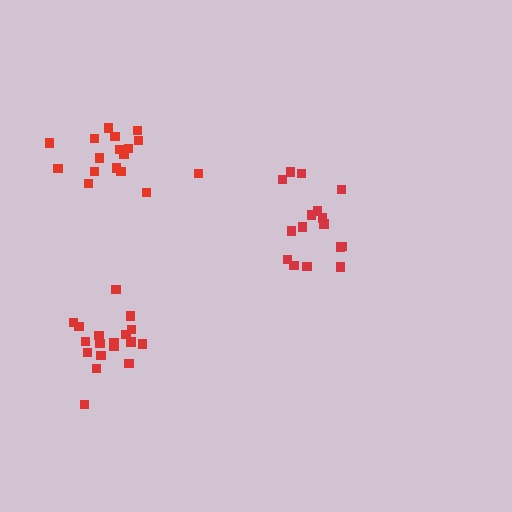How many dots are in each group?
Group 1: 16 dots, Group 2: 18 dots, Group 3: 18 dots (52 total).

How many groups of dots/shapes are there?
There are 3 groups.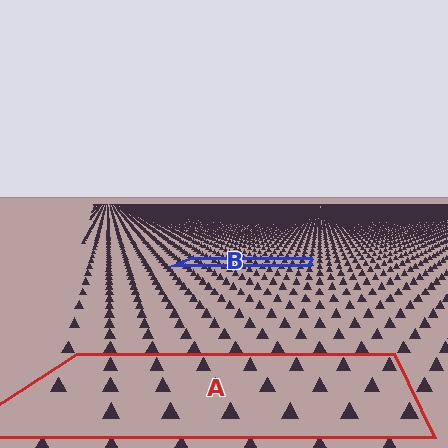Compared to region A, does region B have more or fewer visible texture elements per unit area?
Region B has more texture elements per unit area — they are packed more densely because it is farther away.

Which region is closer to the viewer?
Region A is closer. The texture elements there are larger and more spread out.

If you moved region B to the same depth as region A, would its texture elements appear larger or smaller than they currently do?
They would appear larger. At a closer depth, the same texture elements are projected at a bigger on-screen size.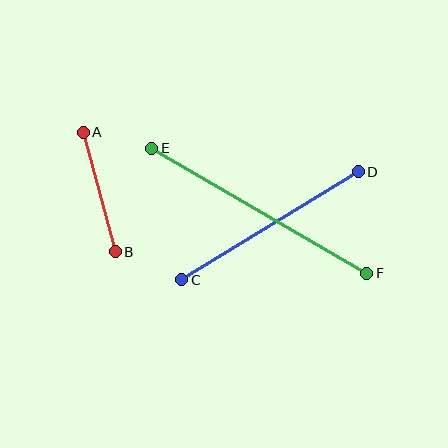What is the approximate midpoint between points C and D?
The midpoint is at approximately (270, 226) pixels.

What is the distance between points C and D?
The distance is approximately 207 pixels.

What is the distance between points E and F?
The distance is approximately 249 pixels.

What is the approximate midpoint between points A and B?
The midpoint is at approximately (99, 192) pixels.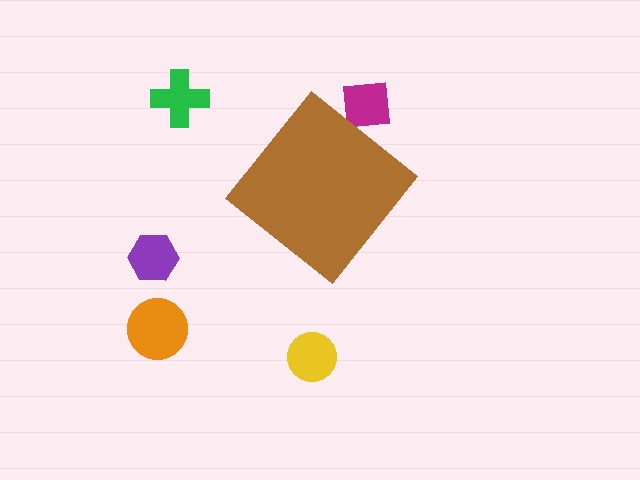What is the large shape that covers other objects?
A brown diamond.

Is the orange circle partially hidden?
No, the orange circle is fully visible.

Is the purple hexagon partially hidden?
No, the purple hexagon is fully visible.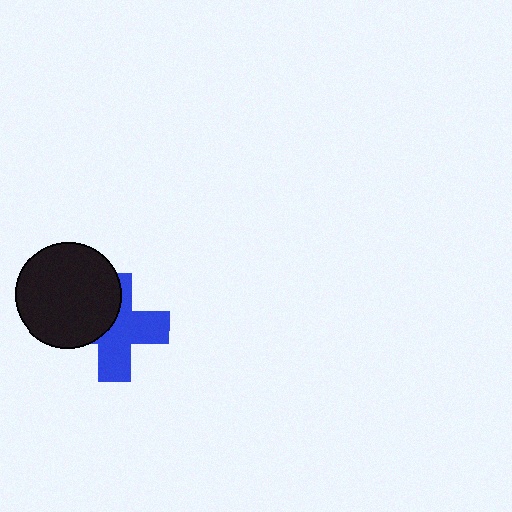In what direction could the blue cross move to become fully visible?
The blue cross could move toward the lower-right. That would shift it out from behind the black circle entirely.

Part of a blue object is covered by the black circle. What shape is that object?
It is a cross.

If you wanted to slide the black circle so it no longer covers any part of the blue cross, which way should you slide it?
Slide it toward the upper-left — that is the most direct way to separate the two shapes.